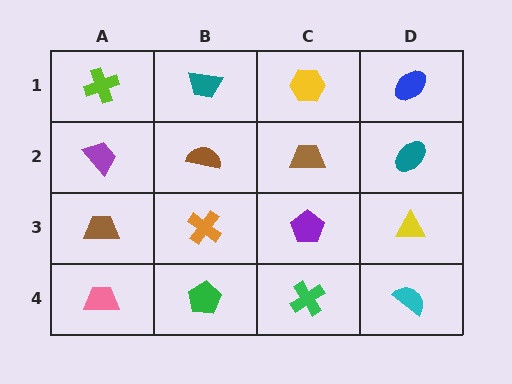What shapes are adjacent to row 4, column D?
A yellow triangle (row 3, column D), a green cross (row 4, column C).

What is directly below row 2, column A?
A brown trapezoid.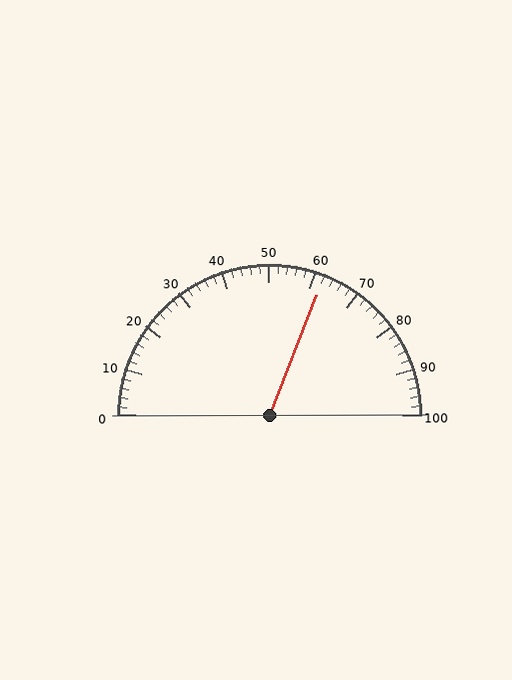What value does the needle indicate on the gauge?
The needle indicates approximately 62.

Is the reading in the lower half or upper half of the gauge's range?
The reading is in the upper half of the range (0 to 100).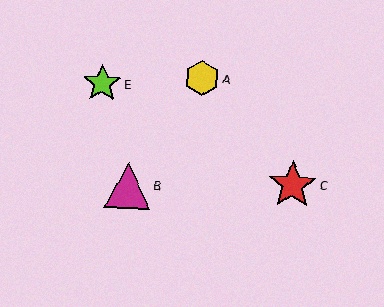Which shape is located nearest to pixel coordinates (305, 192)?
The red star (labeled C) at (292, 185) is nearest to that location.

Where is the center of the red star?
The center of the red star is at (292, 185).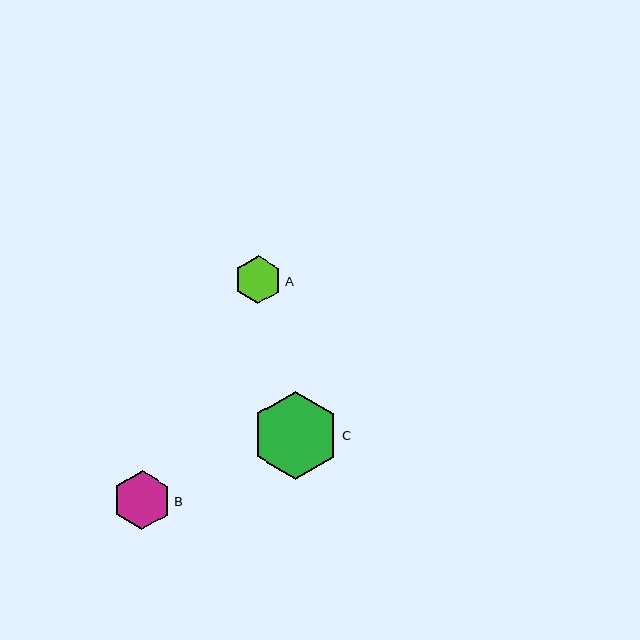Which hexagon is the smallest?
Hexagon A is the smallest with a size of approximately 48 pixels.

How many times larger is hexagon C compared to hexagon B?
Hexagon C is approximately 1.5 times the size of hexagon B.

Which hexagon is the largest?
Hexagon C is the largest with a size of approximately 87 pixels.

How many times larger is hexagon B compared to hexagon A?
Hexagon B is approximately 1.2 times the size of hexagon A.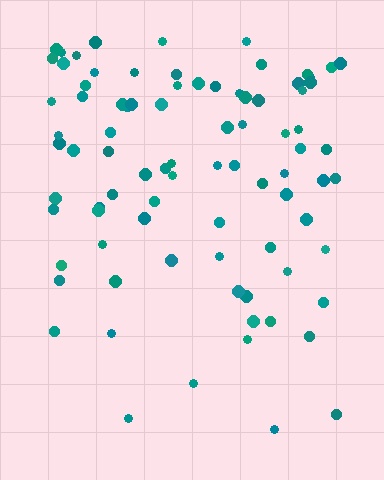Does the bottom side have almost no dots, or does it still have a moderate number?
Still a moderate number, just noticeably fewer than the top.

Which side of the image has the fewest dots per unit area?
The bottom.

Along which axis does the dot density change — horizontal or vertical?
Vertical.